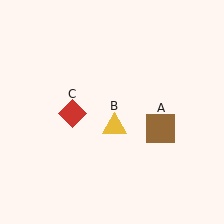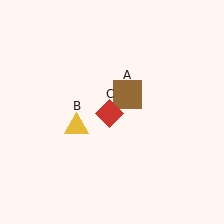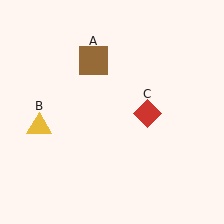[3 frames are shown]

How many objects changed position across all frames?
3 objects changed position: brown square (object A), yellow triangle (object B), red diamond (object C).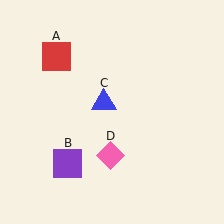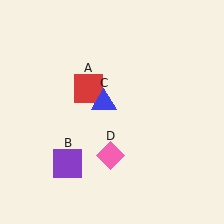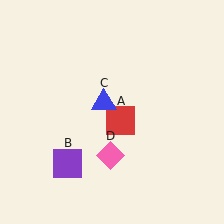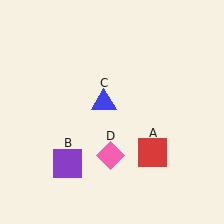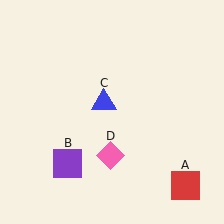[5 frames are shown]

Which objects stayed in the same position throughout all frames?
Purple square (object B) and blue triangle (object C) and pink diamond (object D) remained stationary.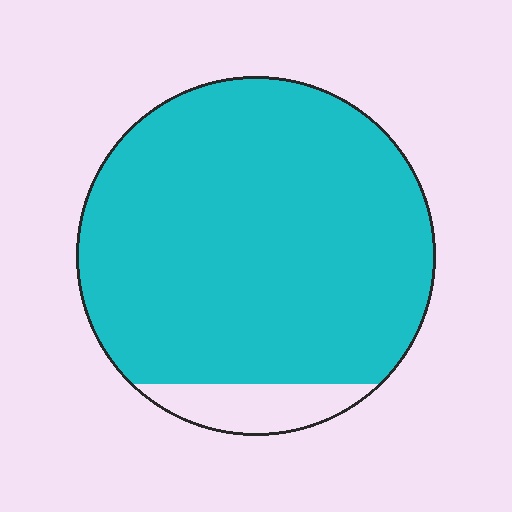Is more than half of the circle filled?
Yes.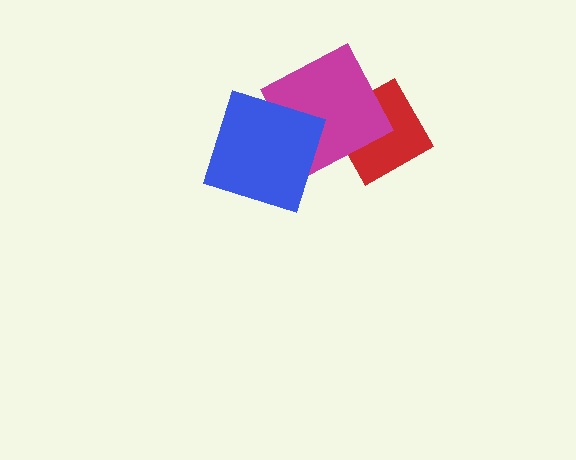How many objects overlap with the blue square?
1 object overlaps with the blue square.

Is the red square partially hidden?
Yes, it is partially covered by another shape.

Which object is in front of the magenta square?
The blue square is in front of the magenta square.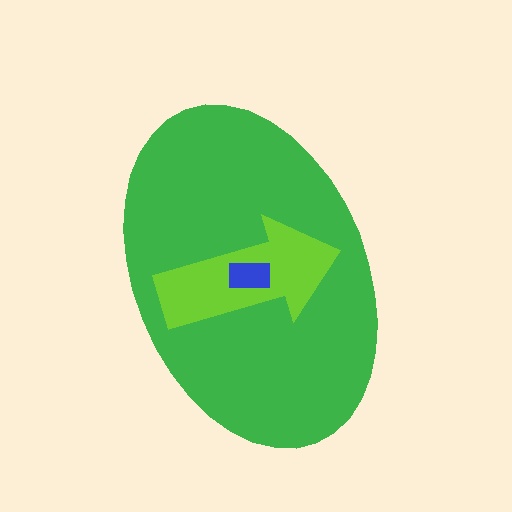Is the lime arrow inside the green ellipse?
Yes.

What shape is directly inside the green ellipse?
The lime arrow.